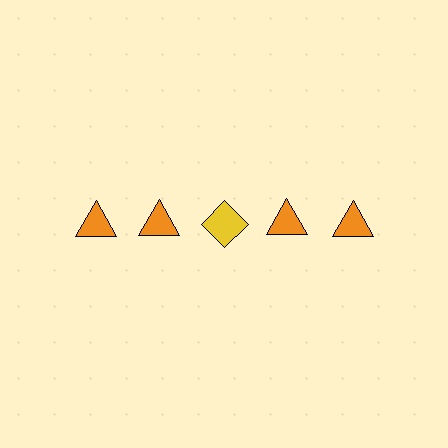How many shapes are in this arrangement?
There are 5 shapes arranged in a grid pattern.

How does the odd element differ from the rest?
It differs in both color (yellow instead of orange) and shape (diamond instead of triangle).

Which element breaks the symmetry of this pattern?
The yellow diamond in the top row, center column breaks the symmetry. All other shapes are orange triangles.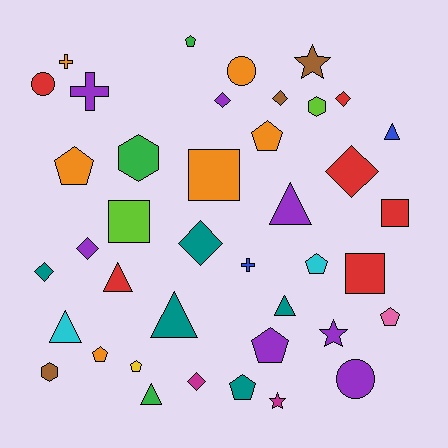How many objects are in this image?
There are 40 objects.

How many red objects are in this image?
There are 6 red objects.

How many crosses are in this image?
There are 3 crosses.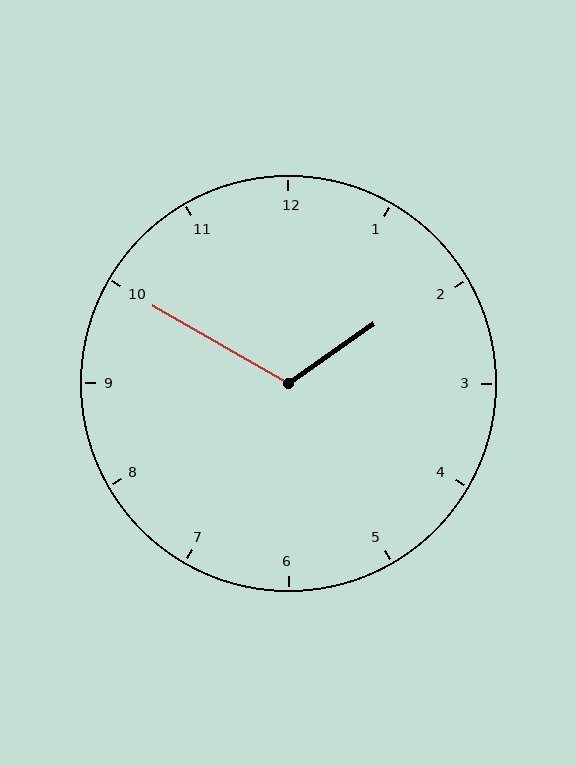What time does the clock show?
1:50.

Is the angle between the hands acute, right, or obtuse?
It is obtuse.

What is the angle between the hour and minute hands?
Approximately 115 degrees.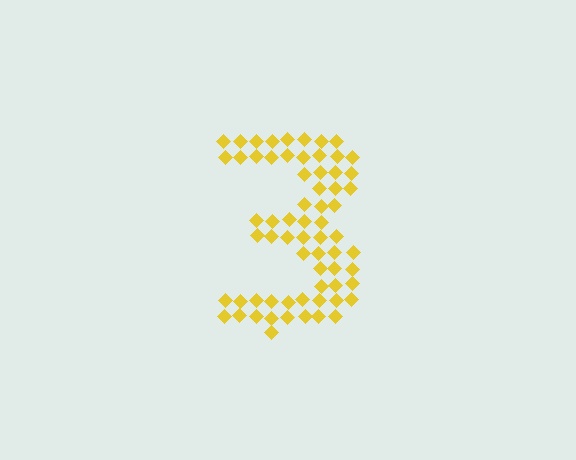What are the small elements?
The small elements are diamonds.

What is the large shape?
The large shape is the digit 3.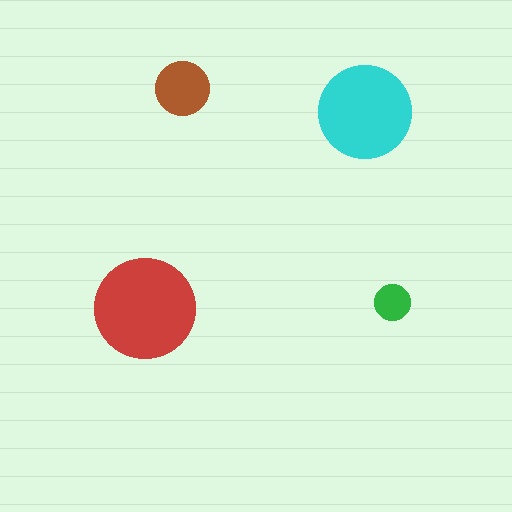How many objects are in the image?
There are 4 objects in the image.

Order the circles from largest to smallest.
the red one, the cyan one, the brown one, the green one.